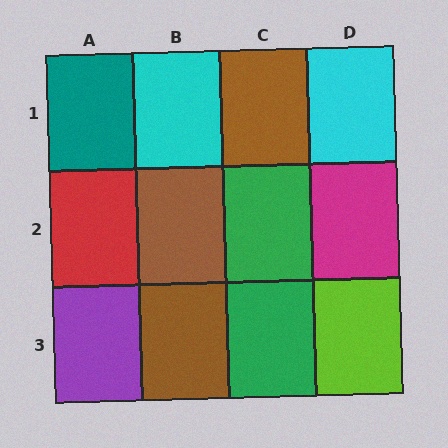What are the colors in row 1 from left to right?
Teal, cyan, brown, cyan.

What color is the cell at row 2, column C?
Green.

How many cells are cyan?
2 cells are cyan.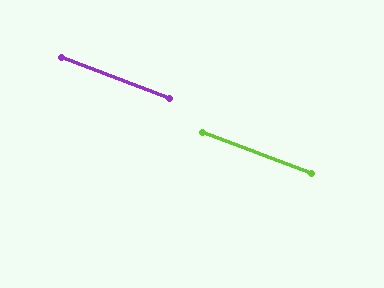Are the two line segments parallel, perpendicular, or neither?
Parallel — their directions differ by only 0.1°.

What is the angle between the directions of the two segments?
Approximately 0 degrees.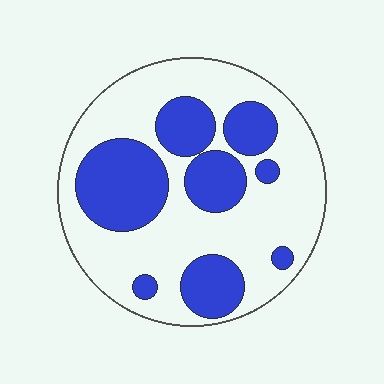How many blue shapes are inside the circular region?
8.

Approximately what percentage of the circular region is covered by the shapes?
Approximately 35%.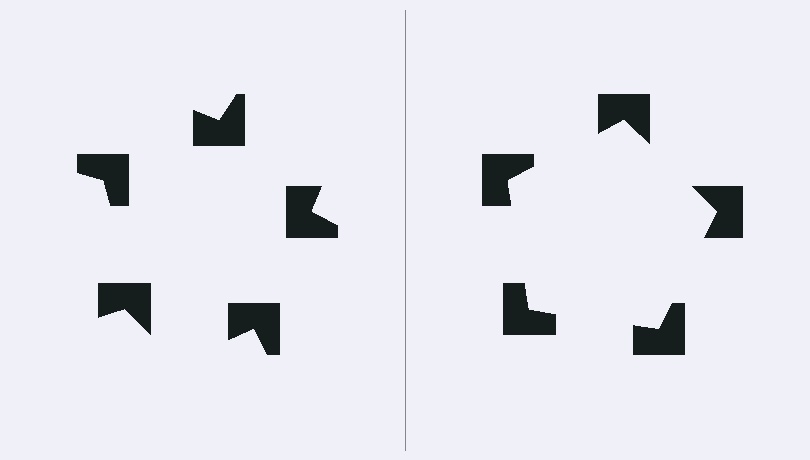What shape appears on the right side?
An illusory pentagon.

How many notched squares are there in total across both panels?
10 — 5 on each side.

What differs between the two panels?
The notched squares are positioned identically on both sides; only the wedge orientations differ. On the right they align to a pentagon; on the left they are misaligned.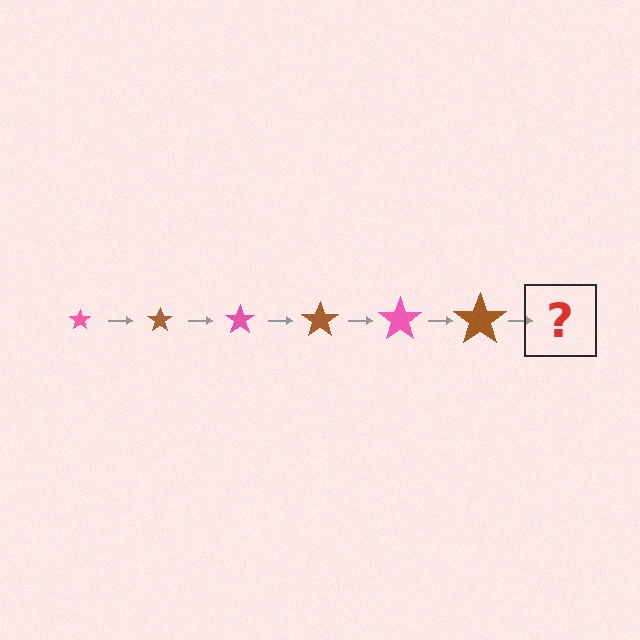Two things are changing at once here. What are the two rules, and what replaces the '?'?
The two rules are that the star grows larger each step and the color cycles through pink and brown. The '?' should be a pink star, larger than the previous one.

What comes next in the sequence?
The next element should be a pink star, larger than the previous one.